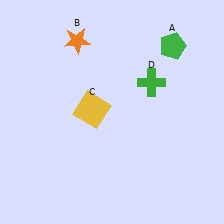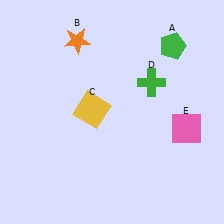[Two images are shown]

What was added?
A pink square (E) was added in Image 2.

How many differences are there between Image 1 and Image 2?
There is 1 difference between the two images.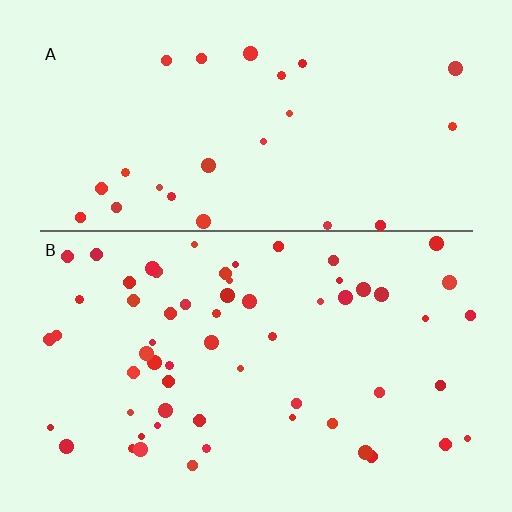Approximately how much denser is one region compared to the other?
Approximately 2.4× — region B over region A.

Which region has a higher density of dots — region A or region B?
B (the bottom).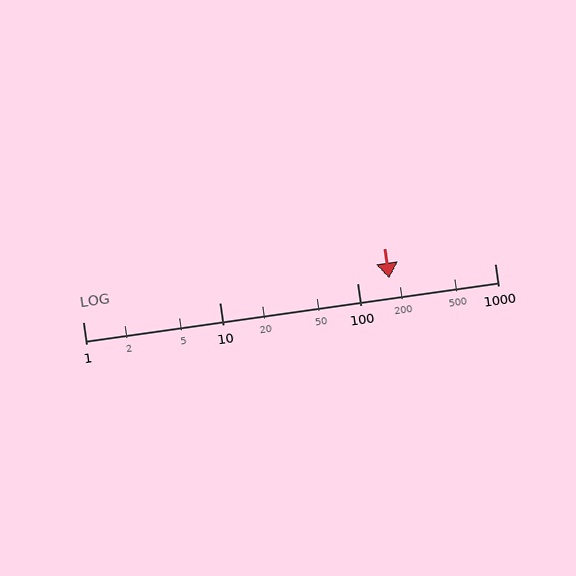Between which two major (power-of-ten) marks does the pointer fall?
The pointer is between 100 and 1000.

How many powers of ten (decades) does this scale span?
The scale spans 3 decades, from 1 to 1000.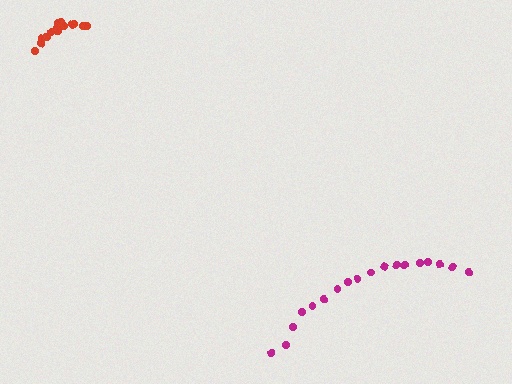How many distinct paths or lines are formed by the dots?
There are 2 distinct paths.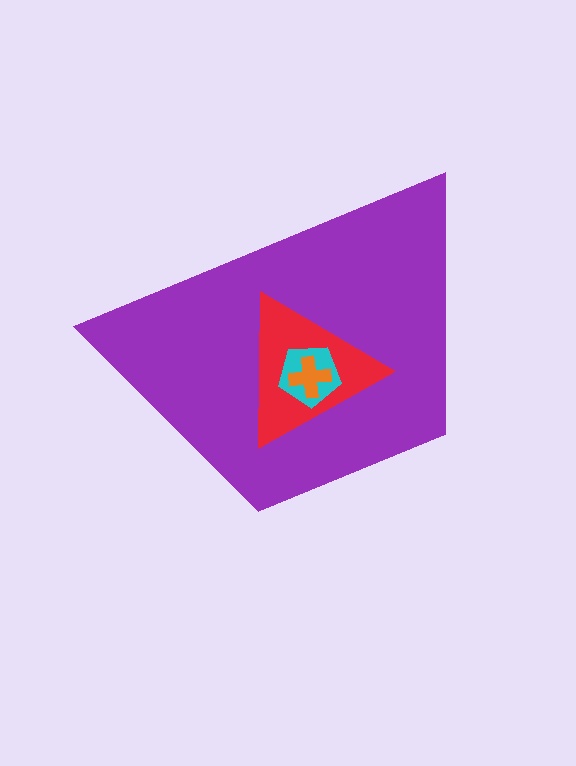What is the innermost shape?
The orange cross.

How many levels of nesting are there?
4.